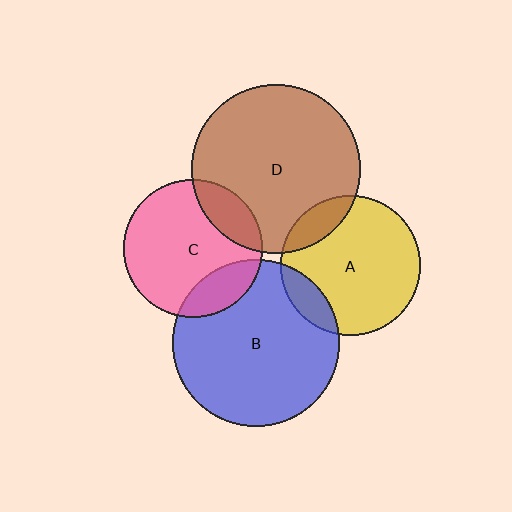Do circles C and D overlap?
Yes.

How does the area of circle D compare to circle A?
Approximately 1.5 times.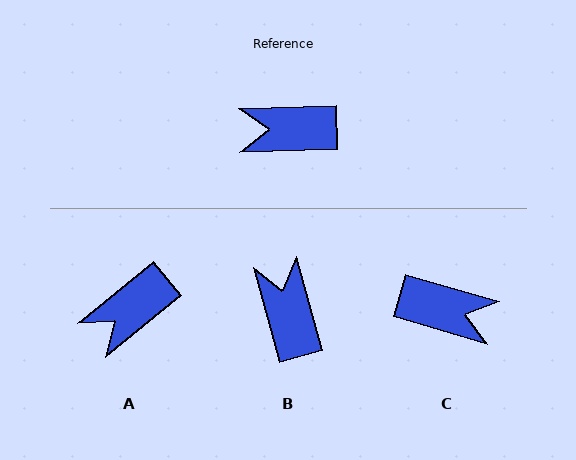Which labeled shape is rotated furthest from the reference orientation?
C, about 162 degrees away.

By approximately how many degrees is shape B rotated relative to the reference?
Approximately 76 degrees clockwise.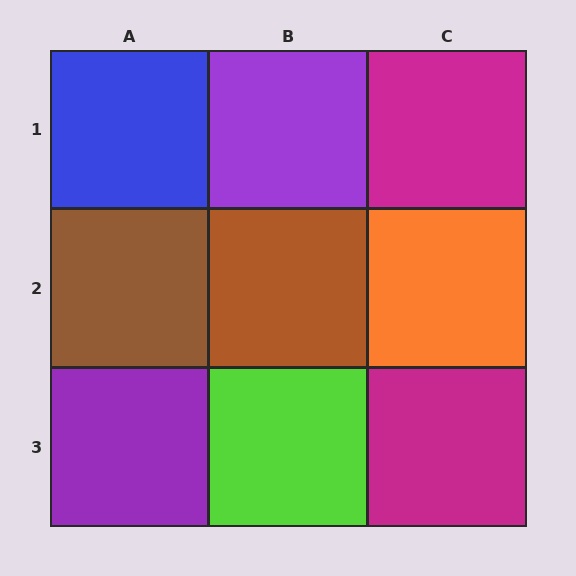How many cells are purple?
2 cells are purple.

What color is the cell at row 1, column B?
Purple.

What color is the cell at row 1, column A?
Blue.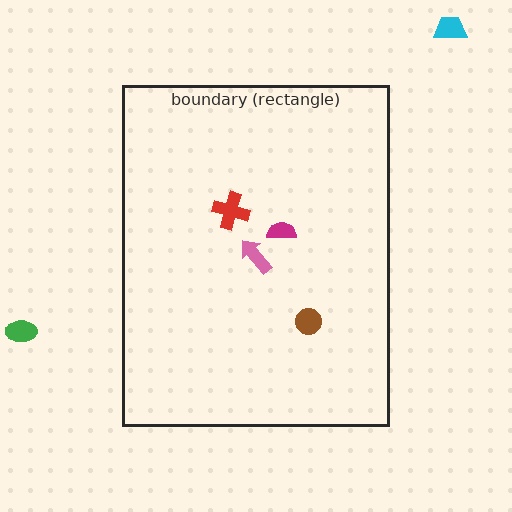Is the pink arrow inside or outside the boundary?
Inside.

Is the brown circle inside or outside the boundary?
Inside.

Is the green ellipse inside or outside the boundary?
Outside.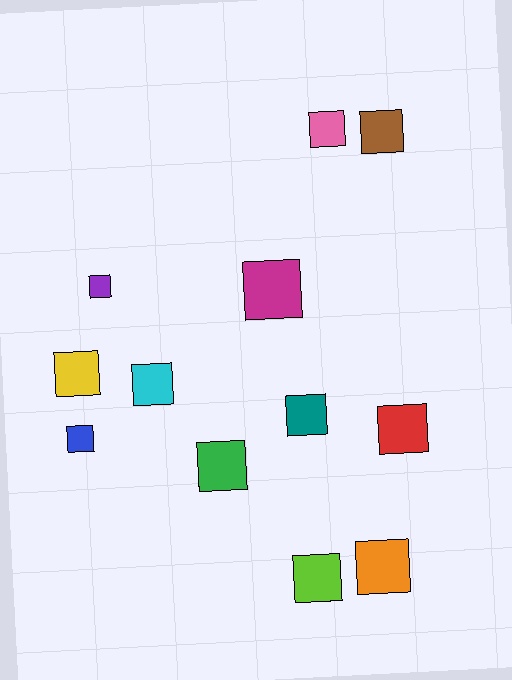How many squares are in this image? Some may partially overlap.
There are 12 squares.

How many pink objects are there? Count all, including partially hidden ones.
There is 1 pink object.